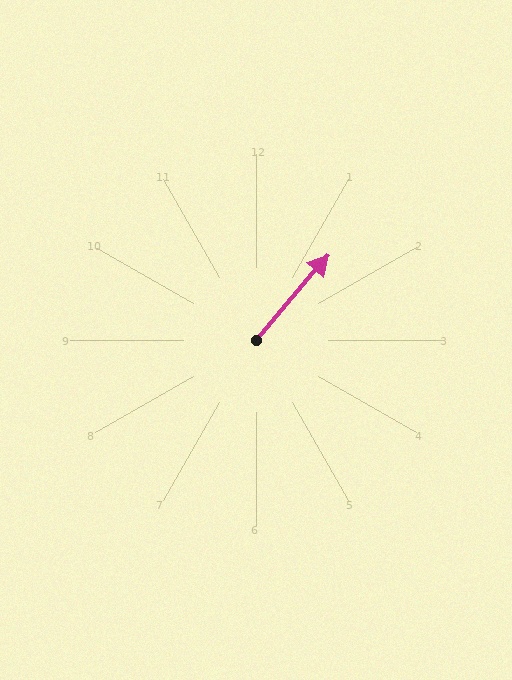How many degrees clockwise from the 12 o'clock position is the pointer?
Approximately 40 degrees.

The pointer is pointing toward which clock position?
Roughly 1 o'clock.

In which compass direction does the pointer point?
Northeast.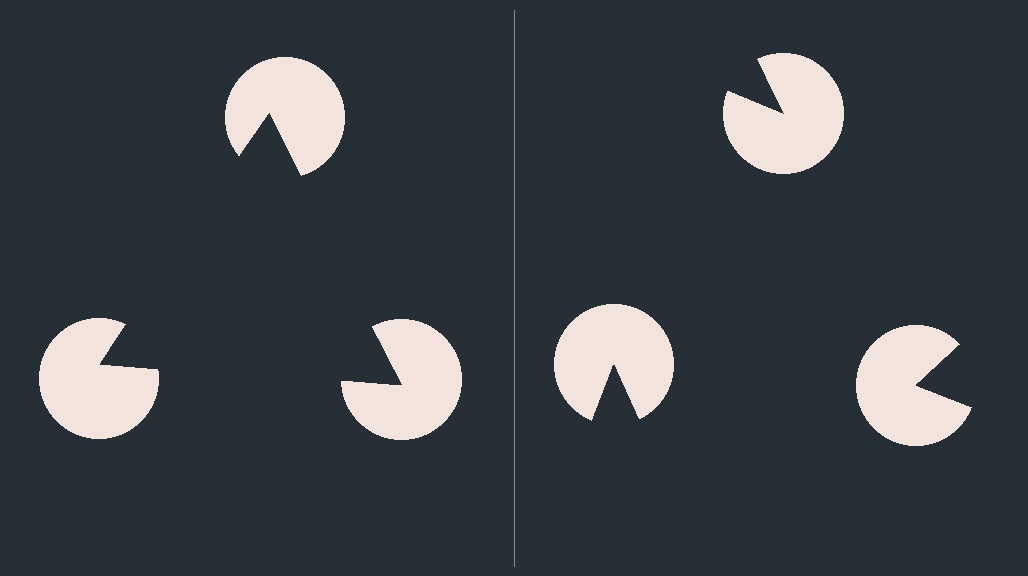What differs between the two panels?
The pac-man discs are positioned identically on both sides; only the wedge orientations differ. On the left they align to a triangle; on the right they are misaligned.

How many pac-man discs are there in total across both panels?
6 — 3 on each side.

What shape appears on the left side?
An illusory triangle.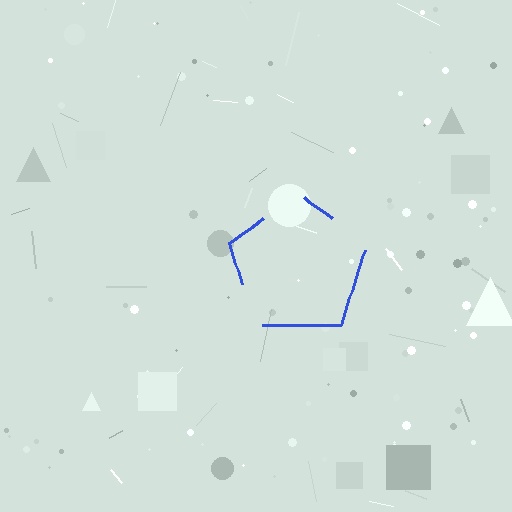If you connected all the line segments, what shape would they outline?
They would outline a pentagon.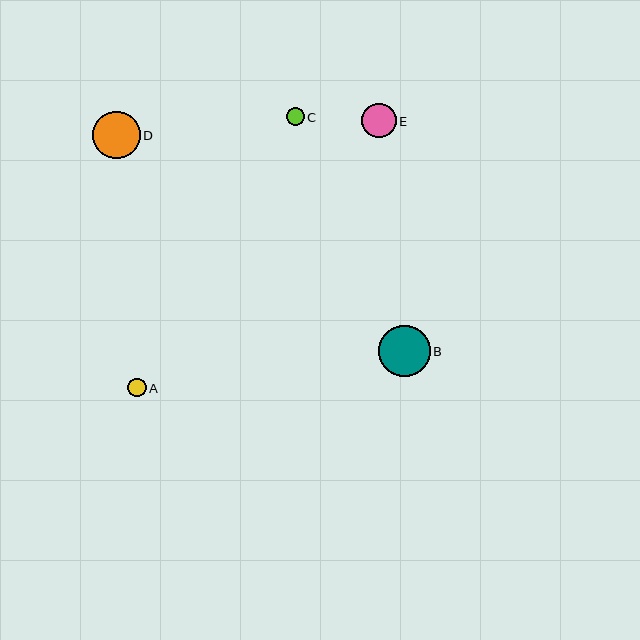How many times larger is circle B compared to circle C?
Circle B is approximately 2.9 times the size of circle C.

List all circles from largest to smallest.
From largest to smallest: B, D, E, A, C.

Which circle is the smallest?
Circle C is the smallest with a size of approximately 18 pixels.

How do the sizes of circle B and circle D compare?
Circle B and circle D are approximately the same size.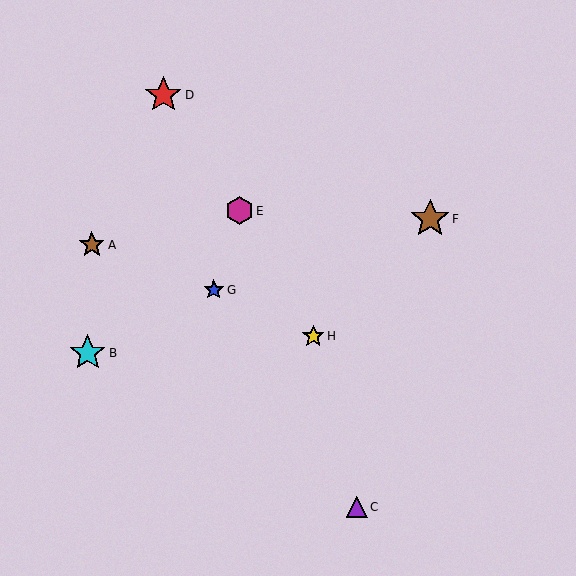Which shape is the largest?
The brown star (labeled F) is the largest.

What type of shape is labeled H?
Shape H is a yellow star.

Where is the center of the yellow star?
The center of the yellow star is at (313, 336).